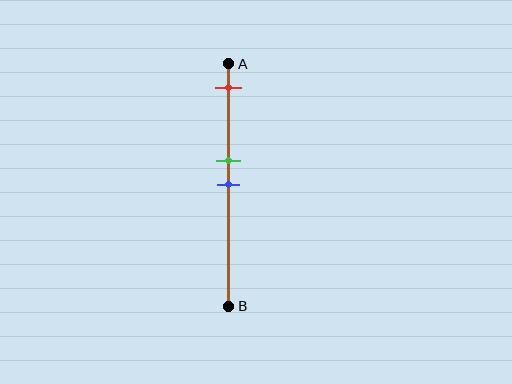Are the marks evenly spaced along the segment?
No, the marks are not evenly spaced.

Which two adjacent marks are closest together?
The green and blue marks are the closest adjacent pair.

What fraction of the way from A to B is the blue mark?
The blue mark is approximately 50% (0.5) of the way from A to B.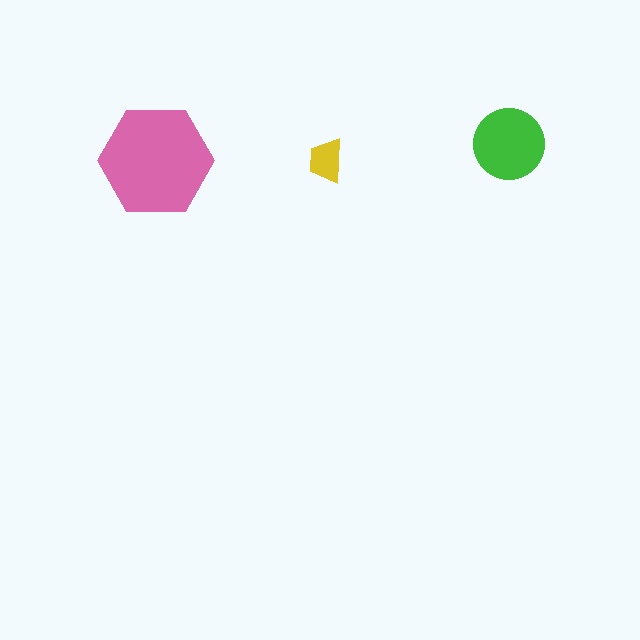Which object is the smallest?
The yellow trapezoid.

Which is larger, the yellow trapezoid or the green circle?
The green circle.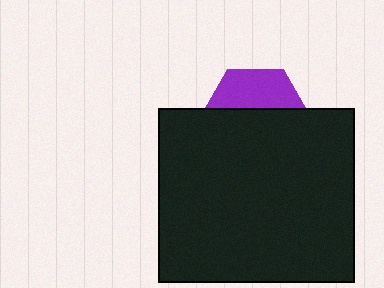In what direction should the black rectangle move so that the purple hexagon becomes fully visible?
The black rectangle should move down. That is the shortest direction to clear the overlap and leave the purple hexagon fully visible.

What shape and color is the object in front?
The object in front is a black rectangle.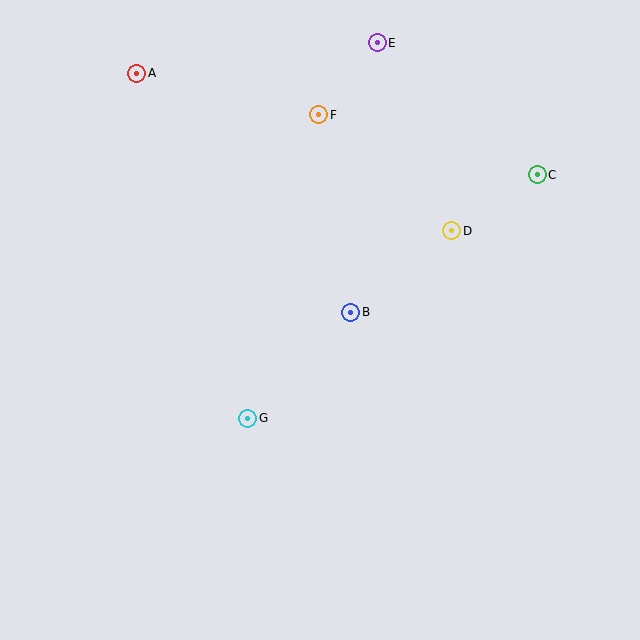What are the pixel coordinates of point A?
Point A is at (137, 73).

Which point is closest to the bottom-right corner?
Point B is closest to the bottom-right corner.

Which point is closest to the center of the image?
Point B at (351, 312) is closest to the center.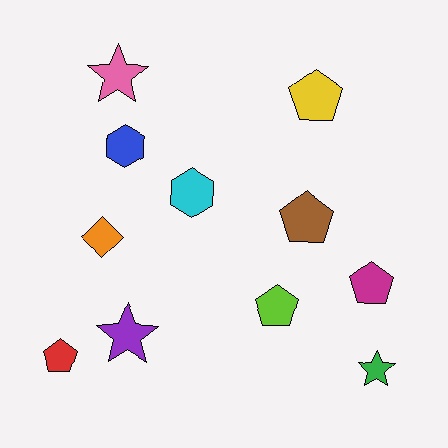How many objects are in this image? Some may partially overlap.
There are 11 objects.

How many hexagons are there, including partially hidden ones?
There are 2 hexagons.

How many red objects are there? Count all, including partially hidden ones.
There is 1 red object.